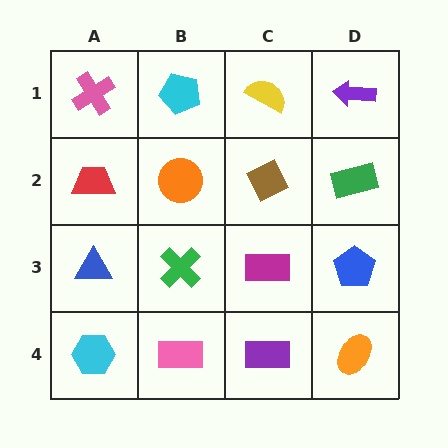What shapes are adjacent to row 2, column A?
A pink cross (row 1, column A), a blue triangle (row 3, column A), an orange circle (row 2, column B).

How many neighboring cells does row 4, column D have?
2.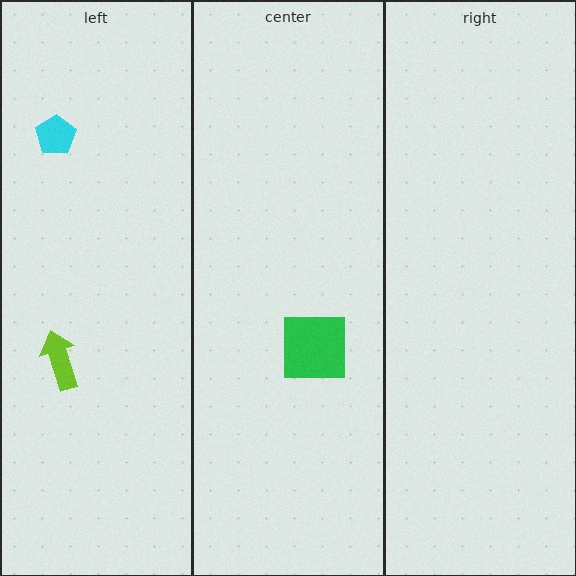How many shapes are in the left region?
2.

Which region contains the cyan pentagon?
The left region.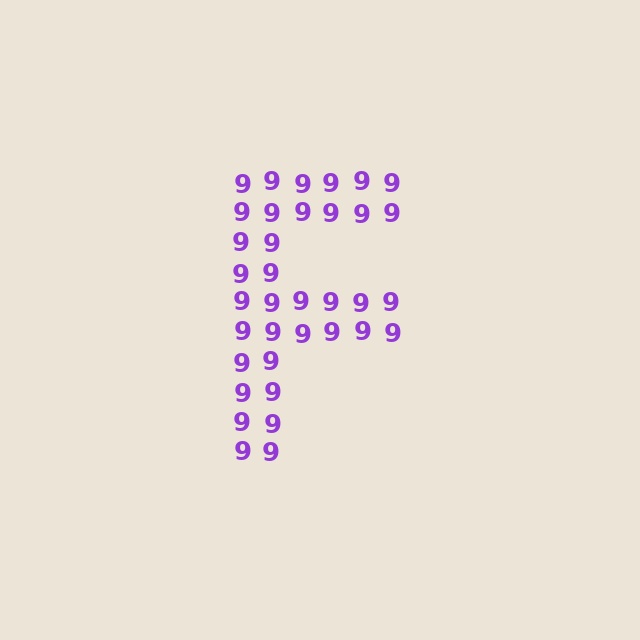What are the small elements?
The small elements are digit 9's.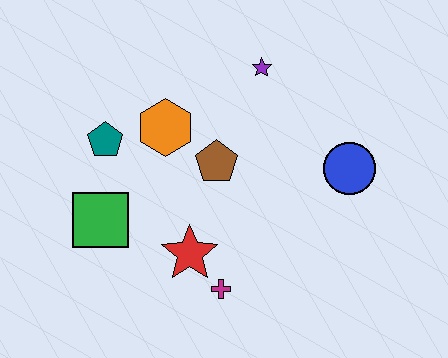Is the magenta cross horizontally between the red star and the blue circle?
Yes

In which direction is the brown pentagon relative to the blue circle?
The brown pentagon is to the left of the blue circle.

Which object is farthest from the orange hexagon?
The blue circle is farthest from the orange hexagon.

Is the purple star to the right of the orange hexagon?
Yes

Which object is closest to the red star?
The magenta cross is closest to the red star.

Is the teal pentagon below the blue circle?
No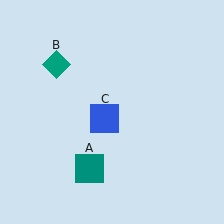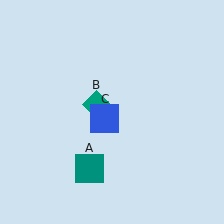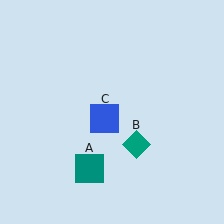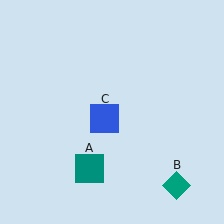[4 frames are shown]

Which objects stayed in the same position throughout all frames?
Teal square (object A) and blue square (object C) remained stationary.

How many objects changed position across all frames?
1 object changed position: teal diamond (object B).